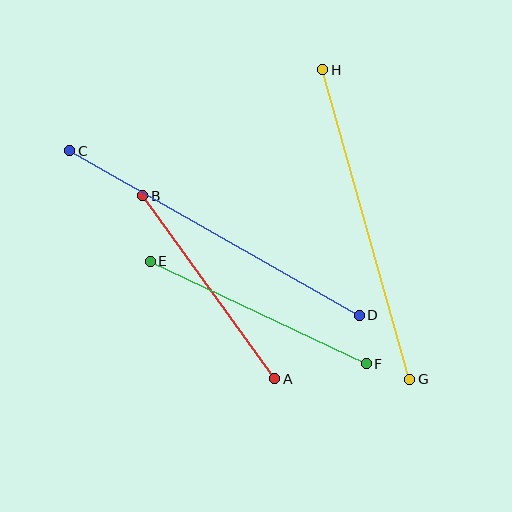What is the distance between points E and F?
The distance is approximately 239 pixels.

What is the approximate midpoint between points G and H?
The midpoint is at approximately (366, 224) pixels.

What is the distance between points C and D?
The distance is approximately 333 pixels.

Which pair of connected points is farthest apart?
Points C and D are farthest apart.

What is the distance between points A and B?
The distance is approximately 226 pixels.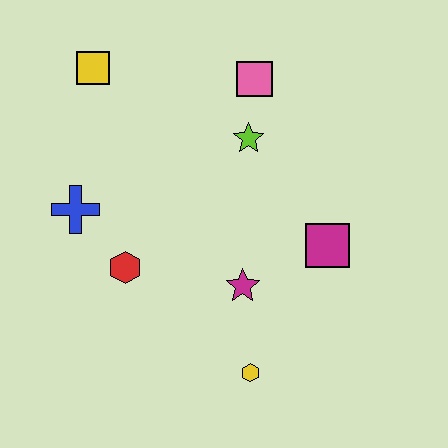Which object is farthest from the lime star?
The yellow hexagon is farthest from the lime star.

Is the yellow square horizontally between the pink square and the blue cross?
Yes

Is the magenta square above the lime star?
No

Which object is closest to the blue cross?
The red hexagon is closest to the blue cross.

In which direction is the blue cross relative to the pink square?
The blue cross is to the left of the pink square.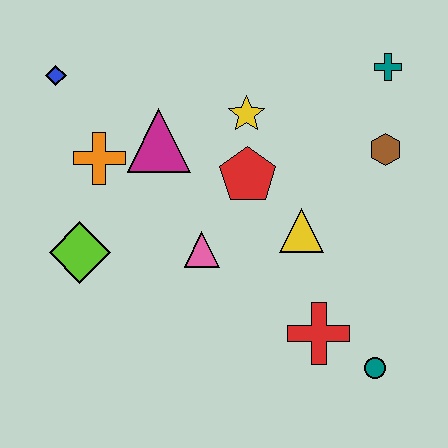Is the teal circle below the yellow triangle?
Yes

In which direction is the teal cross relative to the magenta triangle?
The teal cross is to the right of the magenta triangle.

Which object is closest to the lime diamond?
The orange cross is closest to the lime diamond.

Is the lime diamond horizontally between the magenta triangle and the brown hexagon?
No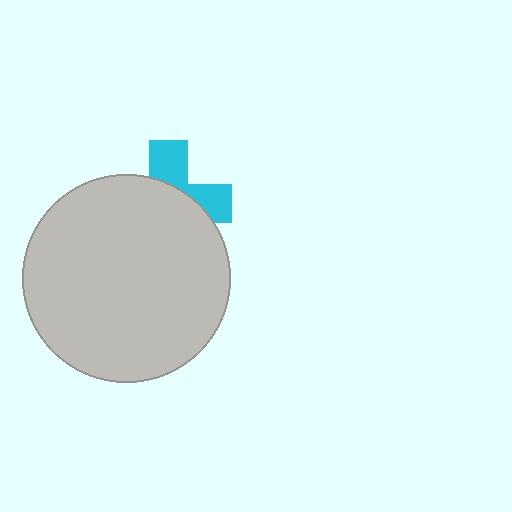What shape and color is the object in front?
The object in front is a light gray circle.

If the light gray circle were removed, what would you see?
You would see the complete cyan cross.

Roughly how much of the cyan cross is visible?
A small part of it is visible (roughly 35%).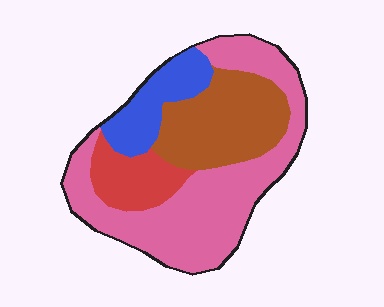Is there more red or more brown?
Brown.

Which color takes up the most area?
Pink, at roughly 50%.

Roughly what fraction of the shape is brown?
Brown covers 26% of the shape.